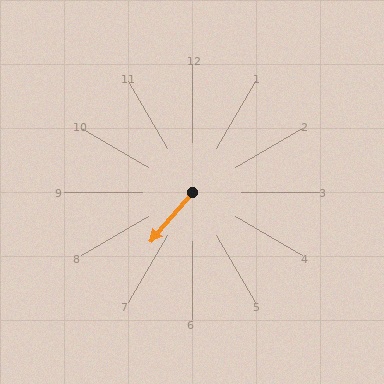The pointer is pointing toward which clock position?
Roughly 7 o'clock.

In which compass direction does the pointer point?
Southwest.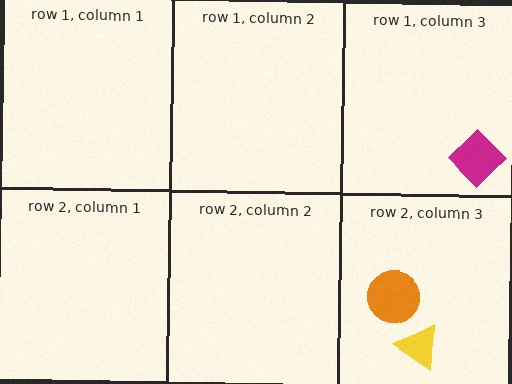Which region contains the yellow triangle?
The row 2, column 3 region.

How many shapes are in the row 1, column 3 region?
1.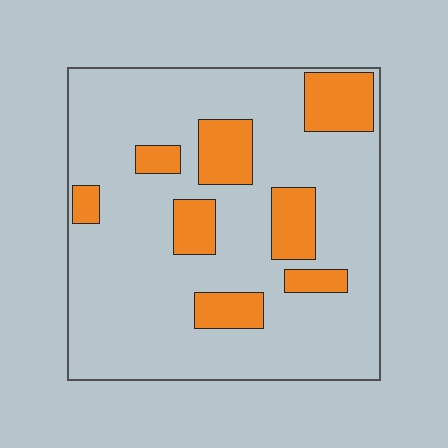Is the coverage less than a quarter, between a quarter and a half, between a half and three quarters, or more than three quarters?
Less than a quarter.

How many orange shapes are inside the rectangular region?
8.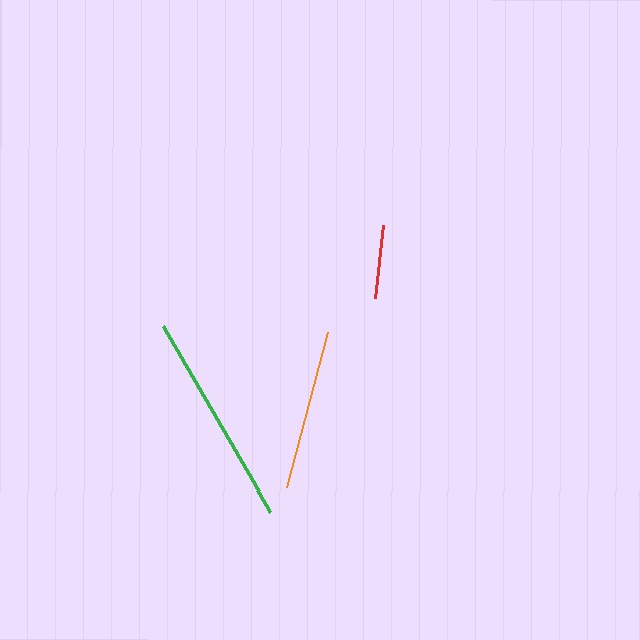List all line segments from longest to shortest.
From longest to shortest: green, orange, red.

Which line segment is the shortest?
The red line is the shortest at approximately 74 pixels.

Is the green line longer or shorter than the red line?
The green line is longer than the red line.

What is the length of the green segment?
The green segment is approximately 215 pixels long.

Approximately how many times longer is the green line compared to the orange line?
The green line is approximately 1.3 times the length of the orange line.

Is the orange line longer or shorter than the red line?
The orange line is longer than the red line.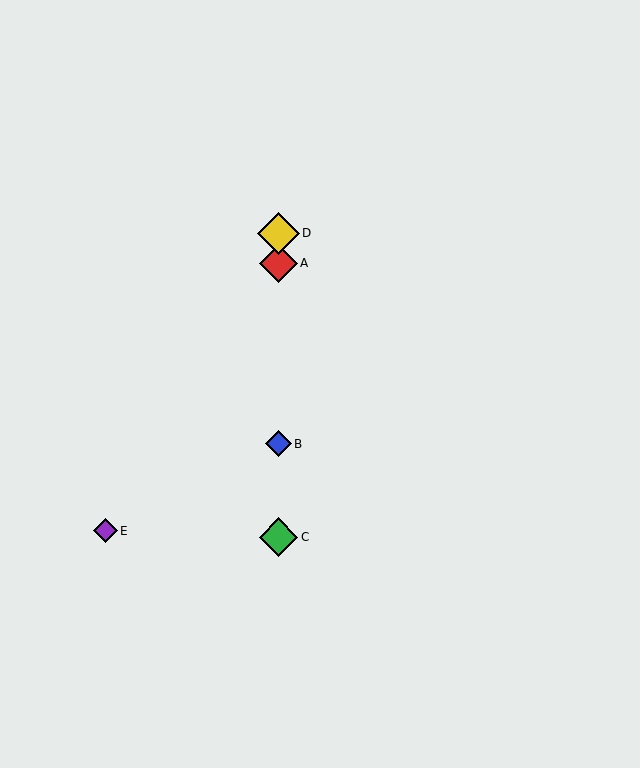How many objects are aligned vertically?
4 objects (A, B, C, D) are aligned vertically.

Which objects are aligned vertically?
Objects A, B, C, D are aligned vertically.